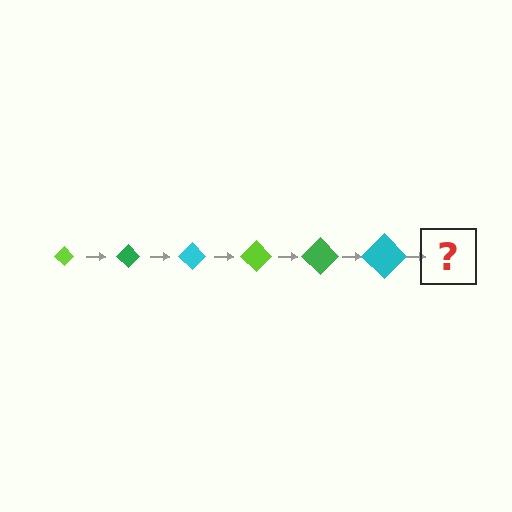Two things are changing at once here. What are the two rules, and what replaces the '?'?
The two rules are that the diamond grows larger each step and the color cycles through lime, green, and cyan. The '?' should be a lime diamond, larger than the previous one.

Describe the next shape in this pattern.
It should be a lime diamond, larger than the previous one.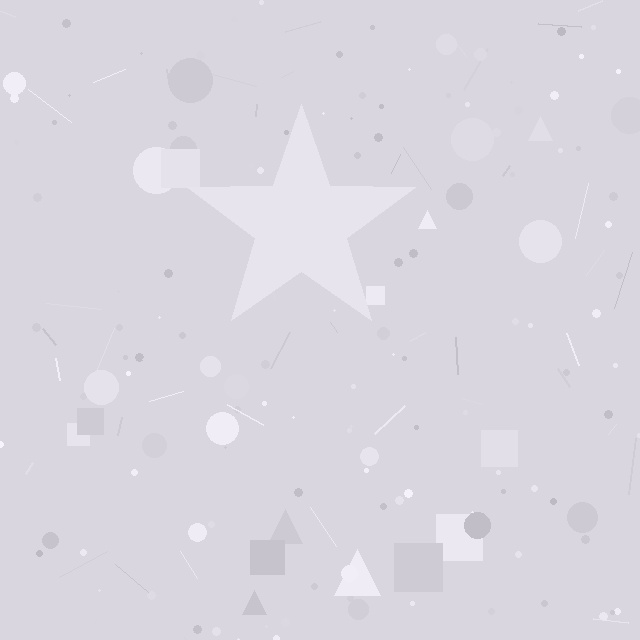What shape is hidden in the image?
A star is hidden in the image.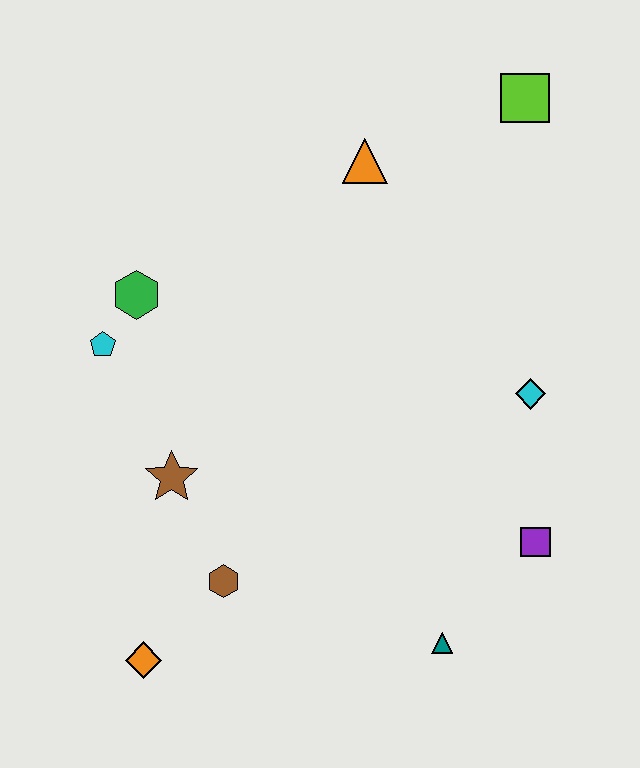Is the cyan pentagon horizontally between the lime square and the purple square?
No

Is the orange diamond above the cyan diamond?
No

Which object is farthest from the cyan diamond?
The orange diamond is farthest from the cyan diamond.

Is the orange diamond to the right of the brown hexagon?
No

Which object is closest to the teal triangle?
The purple square is closest to the teal triangle.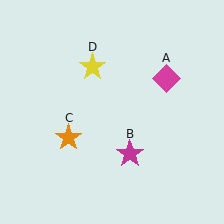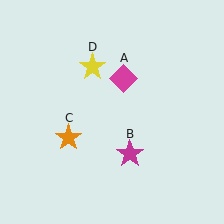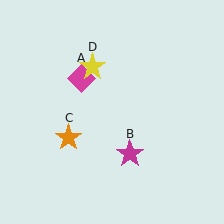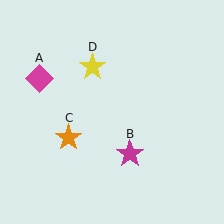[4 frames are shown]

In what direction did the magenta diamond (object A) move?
The magenta diamond (object A) moved left.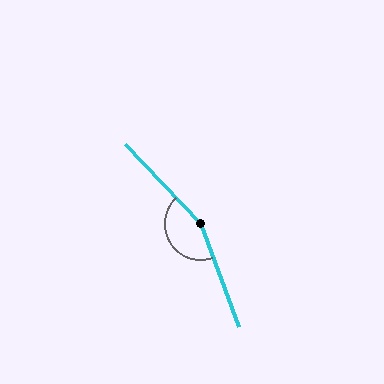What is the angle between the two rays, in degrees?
Approximately 157 degrees.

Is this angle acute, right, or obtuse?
It is obtuse.